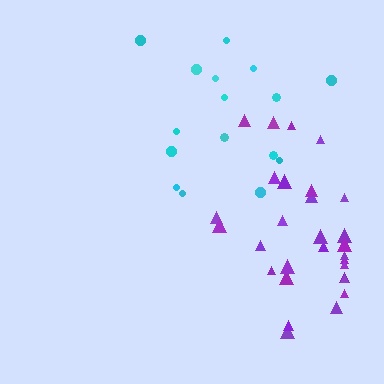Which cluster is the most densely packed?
Purple.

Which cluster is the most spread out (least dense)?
Cyan.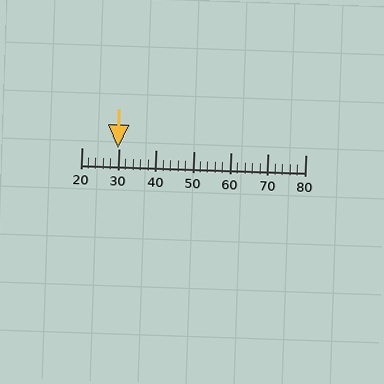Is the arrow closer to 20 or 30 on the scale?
The arrow is closer to 30.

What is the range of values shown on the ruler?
The ruler shows values from 20 to 80.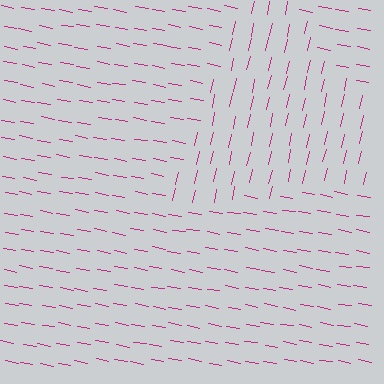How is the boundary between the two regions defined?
The boundary is defined purely by a change in line orientation (approximately 88 degrees difference). All lines are the same color and thickness.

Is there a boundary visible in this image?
Yes, there is a texture boundary formed by a change in line orientation.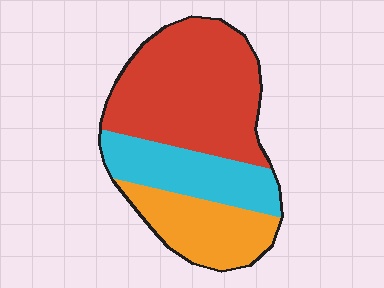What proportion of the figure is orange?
Orange covers around 25% of the figure.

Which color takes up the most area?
Red, at roughly 50%.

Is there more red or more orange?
Red.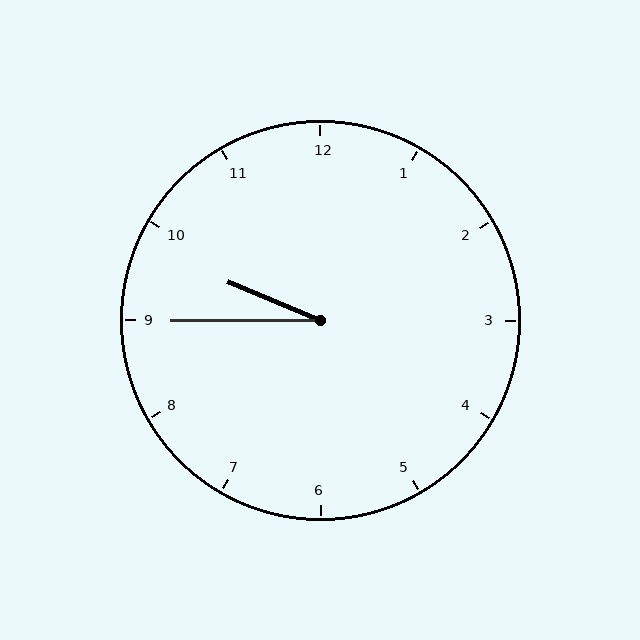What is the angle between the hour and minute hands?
Approximately 22 degrees.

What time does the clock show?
9:45.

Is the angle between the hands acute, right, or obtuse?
It is acute.